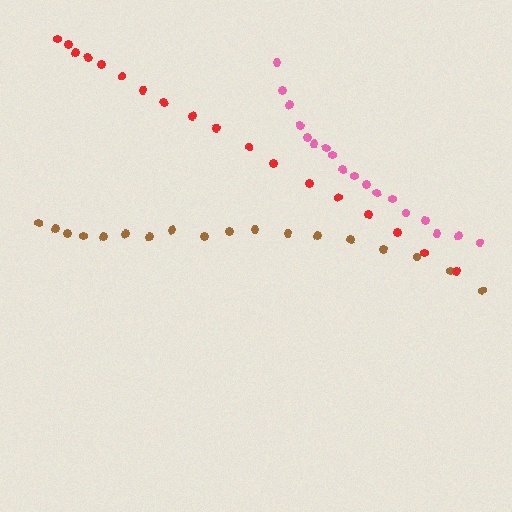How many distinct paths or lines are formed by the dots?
There are 3 distinct paths.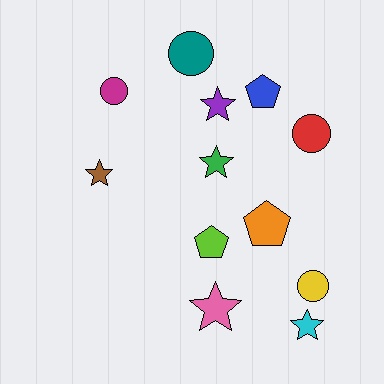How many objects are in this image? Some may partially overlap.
There are 12 objects.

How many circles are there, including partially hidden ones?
There are 4 circles.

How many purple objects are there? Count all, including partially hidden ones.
There is 1 purple object.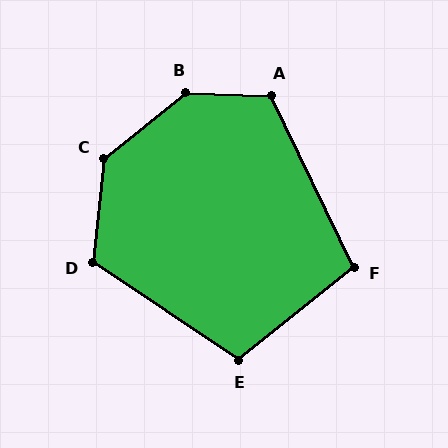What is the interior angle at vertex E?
Approximately 107 degrees (obtuse).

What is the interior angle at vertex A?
Approximately 118 degrees (obtuse).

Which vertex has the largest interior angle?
B, at approximately 139 degrees.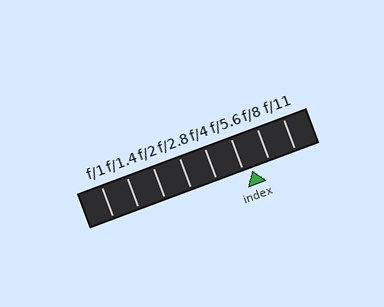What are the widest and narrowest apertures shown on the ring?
The widest aperture shown is f/1 and the narrowest is f/11.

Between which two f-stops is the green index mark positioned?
The index mark is between f/5.6 and f/8.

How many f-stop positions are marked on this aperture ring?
There are 8 f-stop positions marked.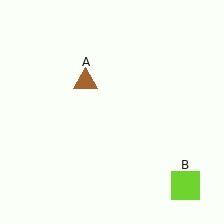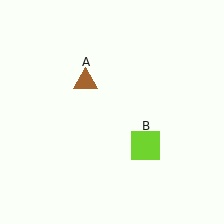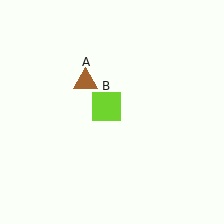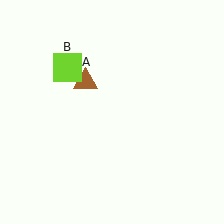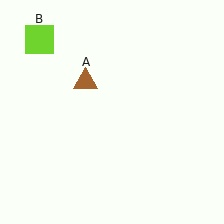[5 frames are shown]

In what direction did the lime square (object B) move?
The lime square (object B) moved up and to the left.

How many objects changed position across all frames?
1 object changed position: lime square (object B).